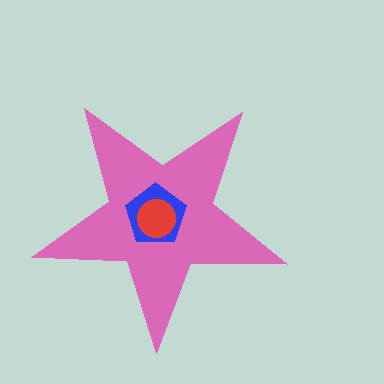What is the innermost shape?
The red circle.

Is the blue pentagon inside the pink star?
Yes.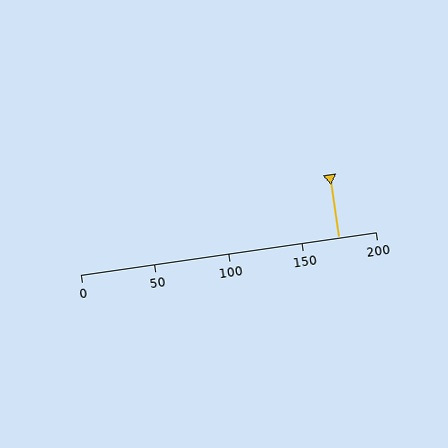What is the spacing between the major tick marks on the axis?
The major ticks are spaced 50 apart.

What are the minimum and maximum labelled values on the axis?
The axis runs from 0 to 200.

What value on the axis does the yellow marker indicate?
The marker indicates approximately 175.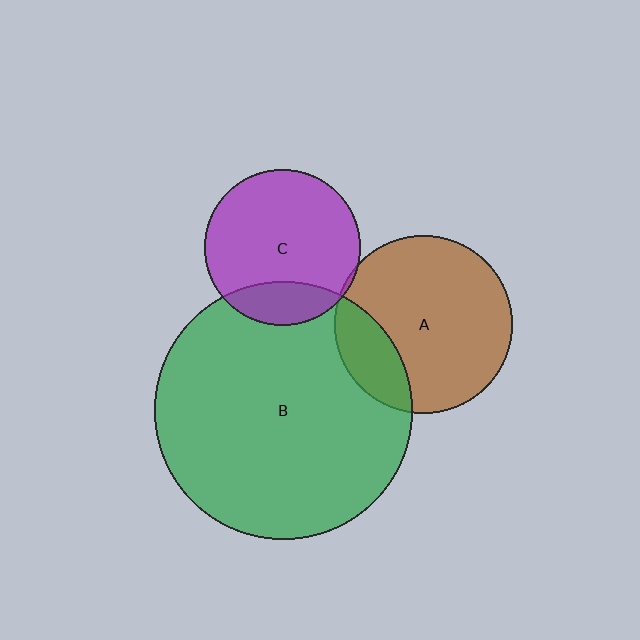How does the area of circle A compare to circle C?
Approximately 1.3 times.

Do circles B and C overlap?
Yes.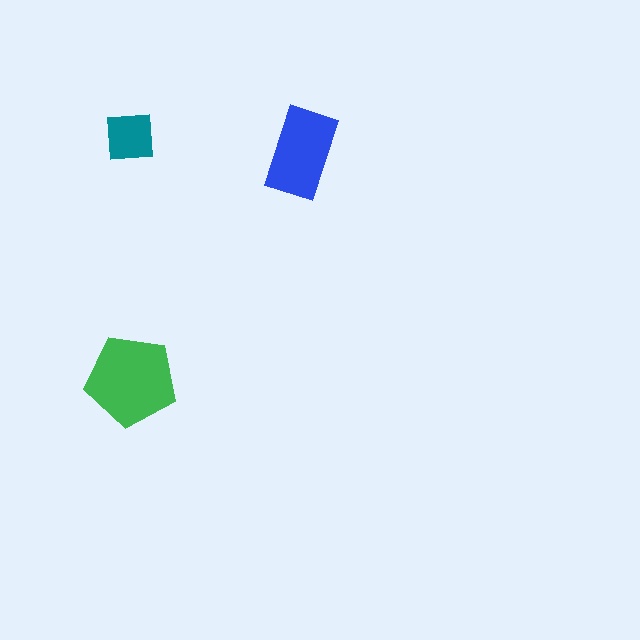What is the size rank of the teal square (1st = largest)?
3rd.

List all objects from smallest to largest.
The teal square, the blue rectangle, the green pentagon.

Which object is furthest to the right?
The blue rectangle is rightmost.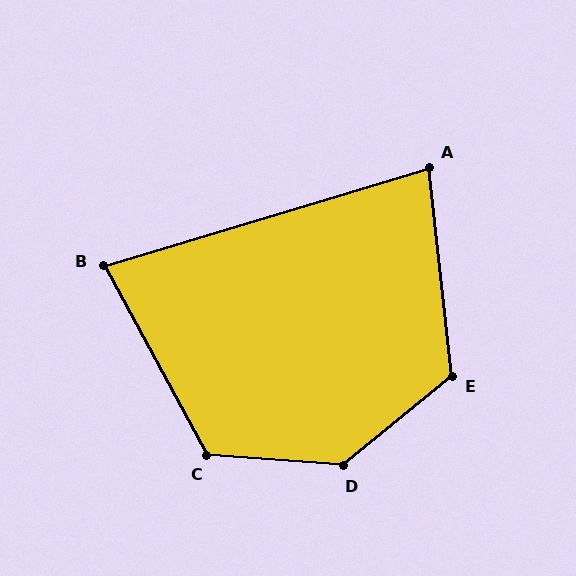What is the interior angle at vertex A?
Approximately 79 degrees (acute).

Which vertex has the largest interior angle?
D, at approximately 136 degrees.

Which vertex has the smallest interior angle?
B, at approximately 78 degrees.